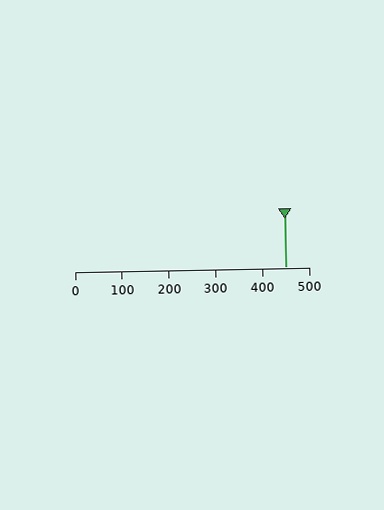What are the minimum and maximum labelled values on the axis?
The axis runs from 0 to 500.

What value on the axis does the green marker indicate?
The marker indicates approximately 450.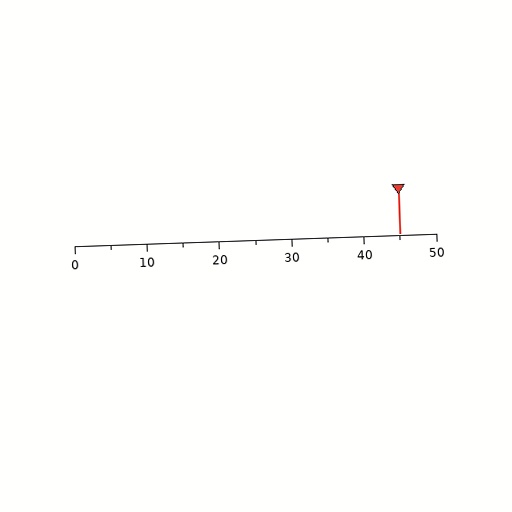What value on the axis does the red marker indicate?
The marker indicates approximately 45.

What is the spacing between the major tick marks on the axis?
The major ticks are spaced 10 apart.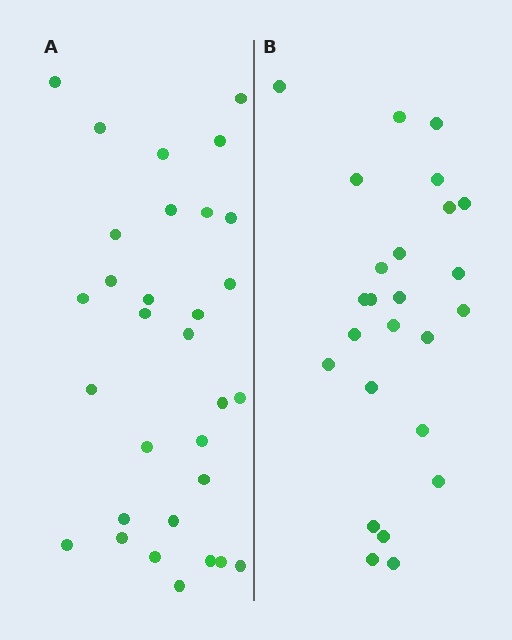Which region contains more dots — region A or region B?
Region A (the left region) has more dots.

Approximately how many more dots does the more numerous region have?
Region A has about 6 more dots than region B.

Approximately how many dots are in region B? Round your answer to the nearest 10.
About 20 dots. (The exact count is 25, which rounds to 20.)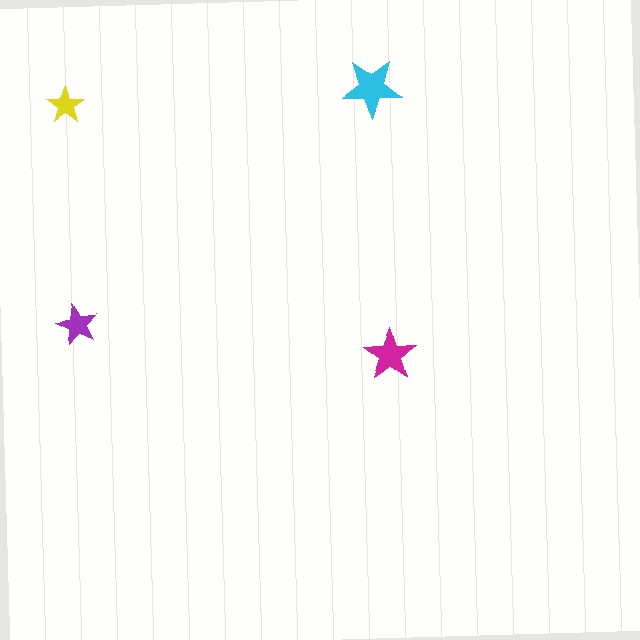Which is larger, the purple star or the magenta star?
The magenta one.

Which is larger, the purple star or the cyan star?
The cyan one.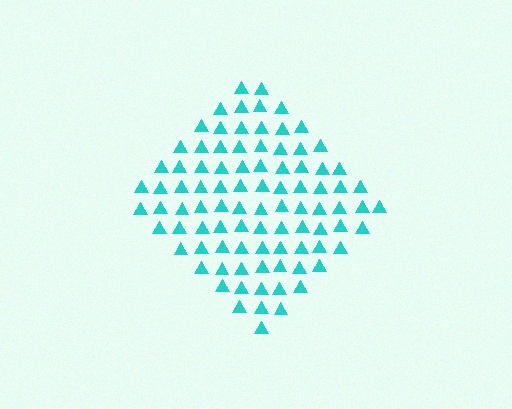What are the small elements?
The small elements are triangles.